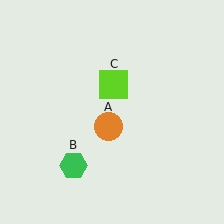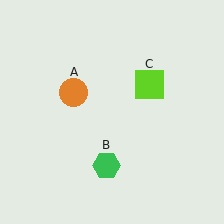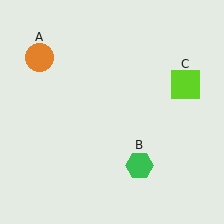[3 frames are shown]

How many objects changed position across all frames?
3 objects changed position: orange circle (object A), green hexagon (object B), lime square (object C).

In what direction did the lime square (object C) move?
The lime square (object C) moved right.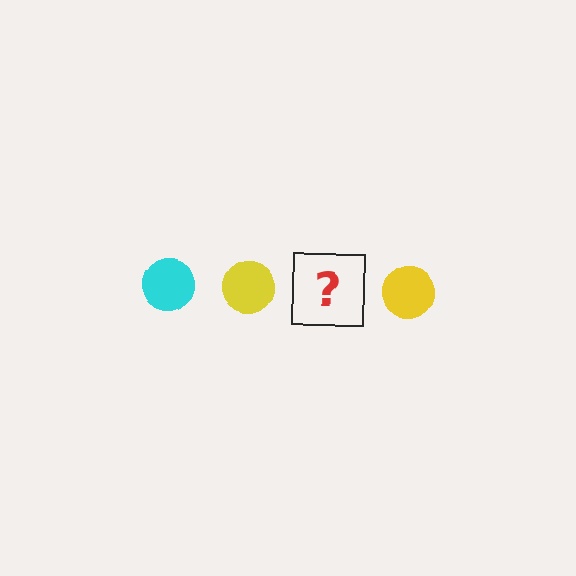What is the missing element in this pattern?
The missing element is a cyan circle.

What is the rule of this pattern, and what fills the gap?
The rule is that the pattern cycles through cyan, yellow circles. The gap should be filled with a cyan circle.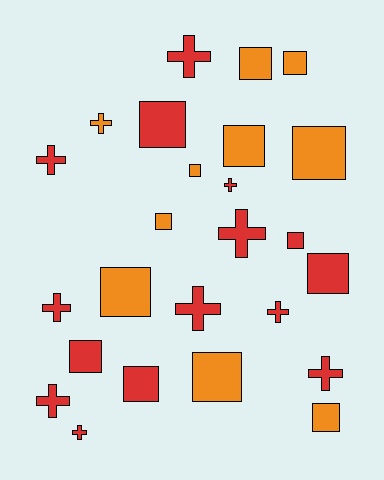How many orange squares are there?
There are 9 orange squares.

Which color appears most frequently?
Red, with 15 objects.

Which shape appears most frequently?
Square, with 14 objects.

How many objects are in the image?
There are 25 objects.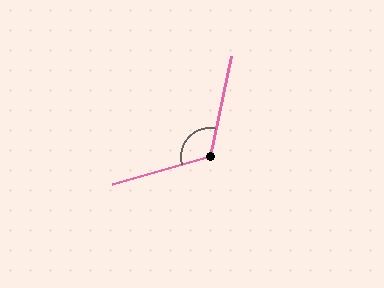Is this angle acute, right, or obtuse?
It is obtuse.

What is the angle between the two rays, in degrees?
Approximately 118 degrees.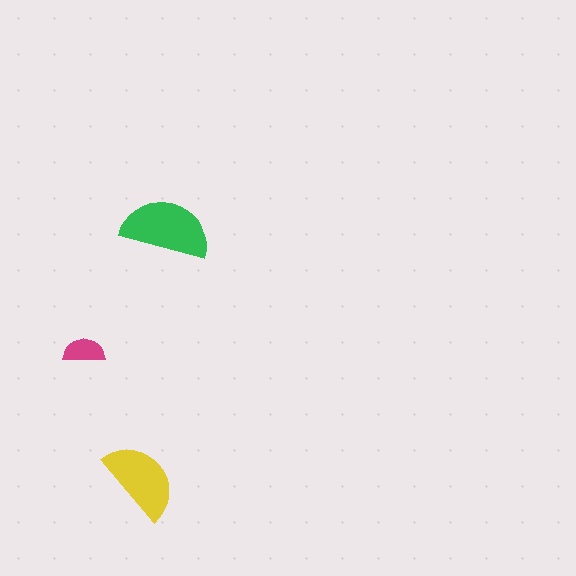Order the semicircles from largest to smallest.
the green one, the yellow one, the magenta one.